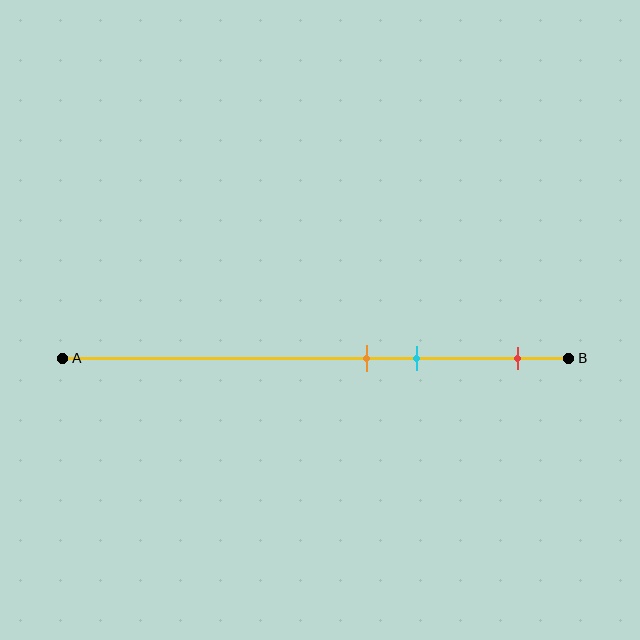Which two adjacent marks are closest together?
The orange and cyan marks are the closest adjacent pair.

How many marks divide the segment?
There are 3 marks dividing the segment.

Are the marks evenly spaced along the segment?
No, the marks are not evenly spaced.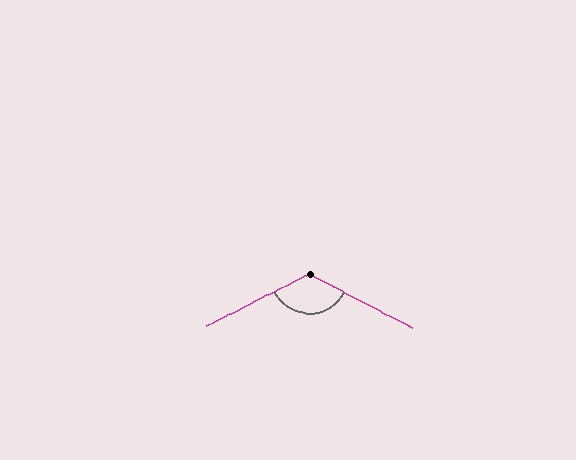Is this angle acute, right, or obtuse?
It is obtuse.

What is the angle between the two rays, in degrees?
Approximately 126 degrees.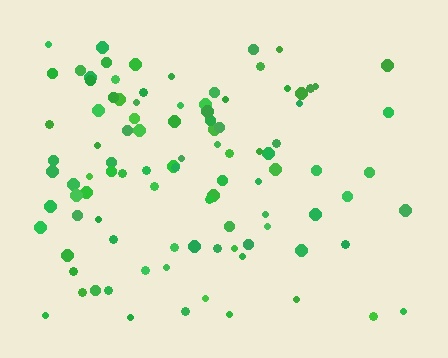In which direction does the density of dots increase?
From right to left, with the left side densest.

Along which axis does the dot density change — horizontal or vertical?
Horizontal.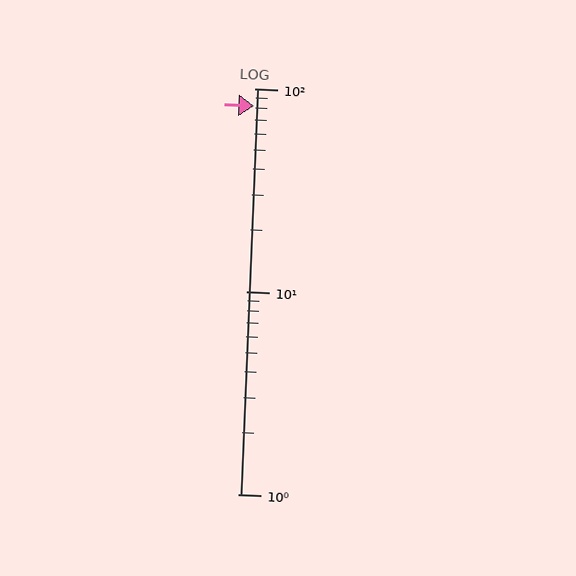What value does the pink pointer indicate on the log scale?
The pointer indicates approximately 82.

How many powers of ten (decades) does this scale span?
The scale spans 2 decades, from 1 to 100.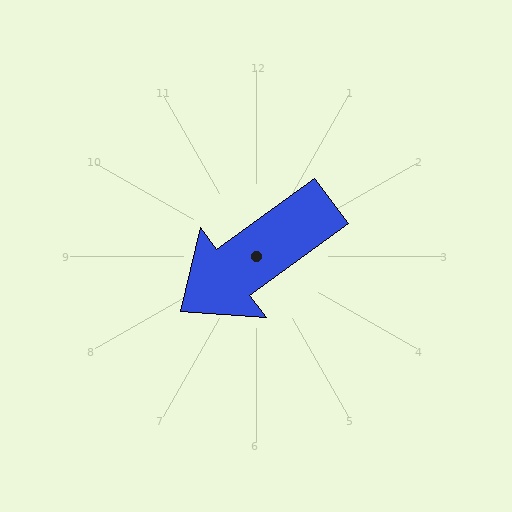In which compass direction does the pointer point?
Southwest.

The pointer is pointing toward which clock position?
Roughly 8 o'clock.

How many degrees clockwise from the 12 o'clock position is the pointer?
Approximately 234 degrees.